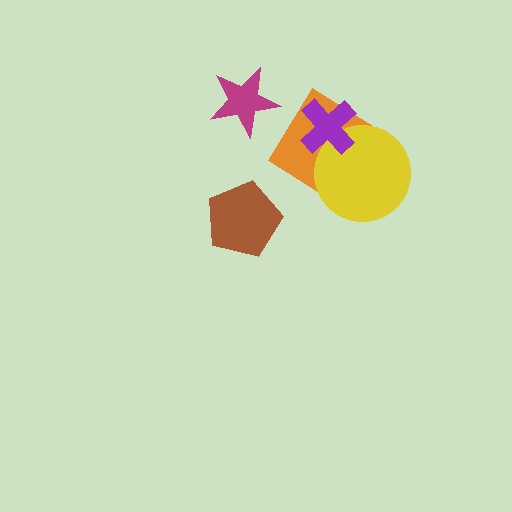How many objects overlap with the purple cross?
2 objects overlap with the purple cross.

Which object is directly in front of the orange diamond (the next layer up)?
The yellow circle is directly in front of the orange diamond.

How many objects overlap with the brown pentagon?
0 objects overlap with the brown pentagon.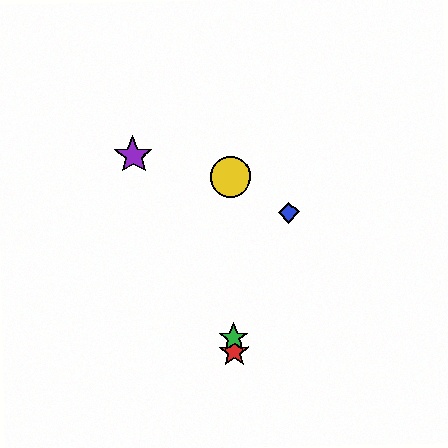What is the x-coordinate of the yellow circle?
The yellow circle is at x≈230.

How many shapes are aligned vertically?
3 shapes (the red star, the green star, the yellow circle) are aligned vertically.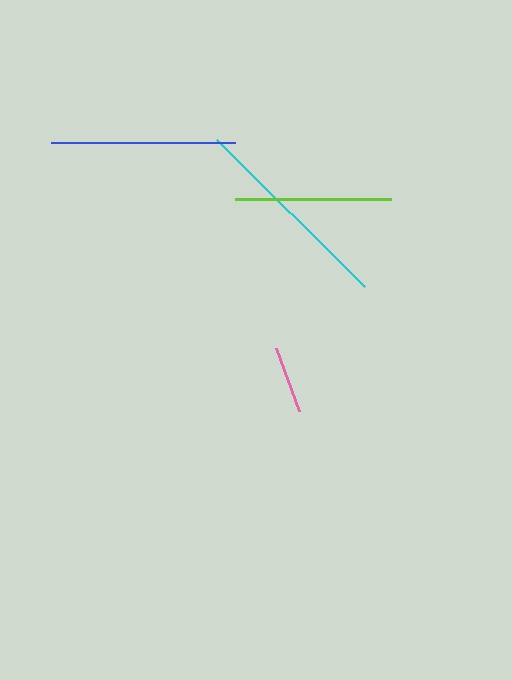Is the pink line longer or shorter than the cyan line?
The cyan line is longer than the pink line.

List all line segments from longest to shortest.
From longest to shortest: cyan, blue, lime, pink.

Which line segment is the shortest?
The pink line is the shortest at approximately 67 pixels.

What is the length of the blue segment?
The blue segment is approximately 184 pixels long.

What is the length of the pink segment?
The pink segment is approximately 67 pixels long.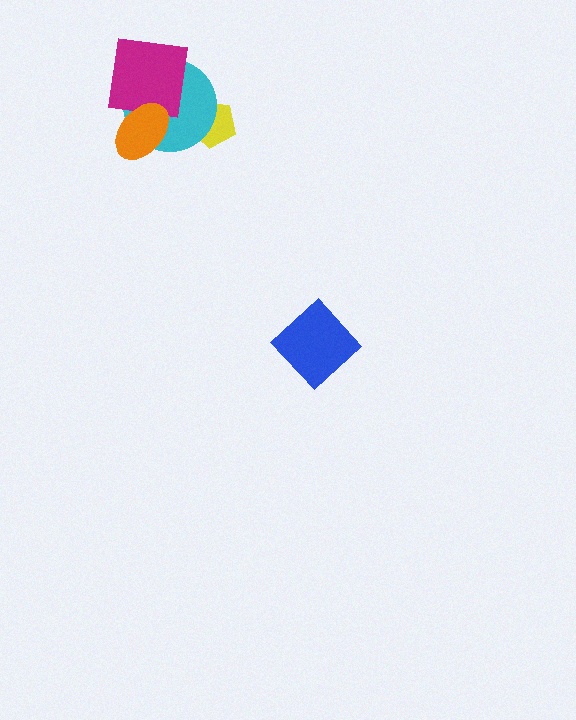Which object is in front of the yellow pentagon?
The cyan circle is in front of the yellow pentagon.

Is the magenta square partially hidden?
Yes, it is partially covered by another shape.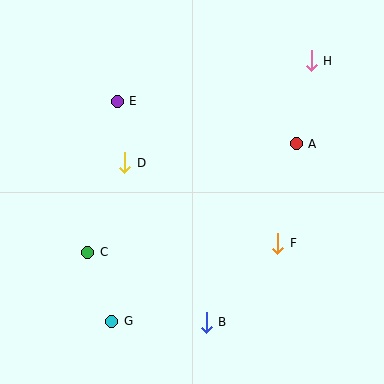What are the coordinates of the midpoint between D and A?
The midpoint between D and A is at (211, 153).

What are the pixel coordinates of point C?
Point C is at (88, 252).